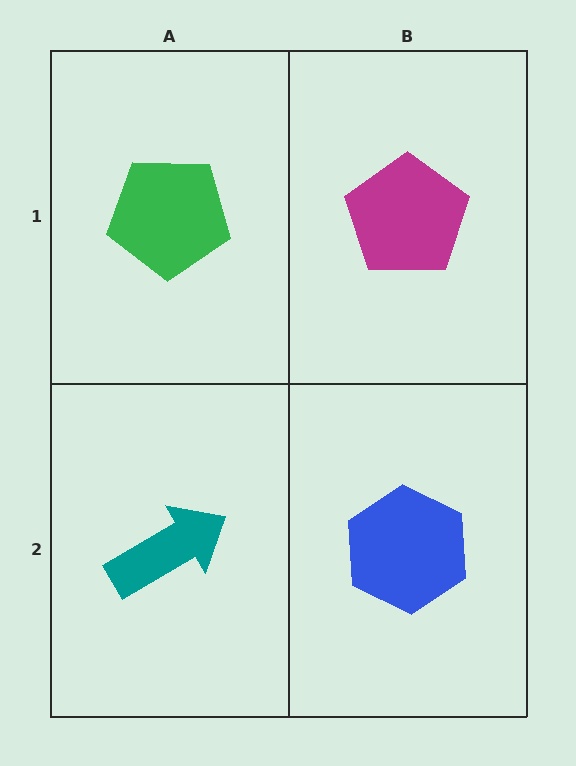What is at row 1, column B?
A magenta pentagon.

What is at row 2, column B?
A blue hexagon.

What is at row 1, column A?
A green pentagon.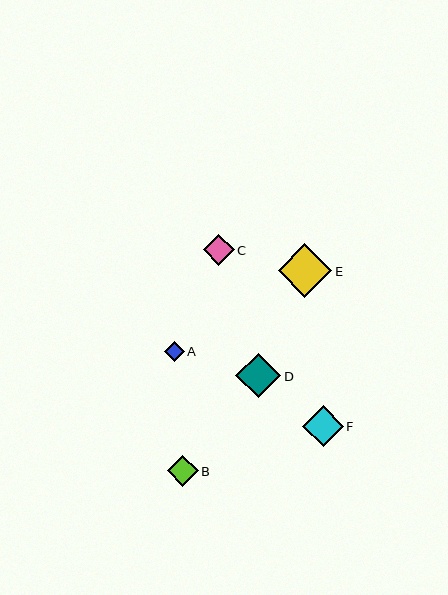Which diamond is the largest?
Diamond E is the largest with a size of approximately 54 pixels.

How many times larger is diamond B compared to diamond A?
Diamond B is approximately 1.5 times the size of diamond A.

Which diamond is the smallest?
Diamond A is the smallest with a size of approximately 20 pixels.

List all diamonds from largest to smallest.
From largest to smallest: E, D, F, C, B, A.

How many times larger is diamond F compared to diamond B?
Diamond F is approximately 1.3 times the size of diamond B.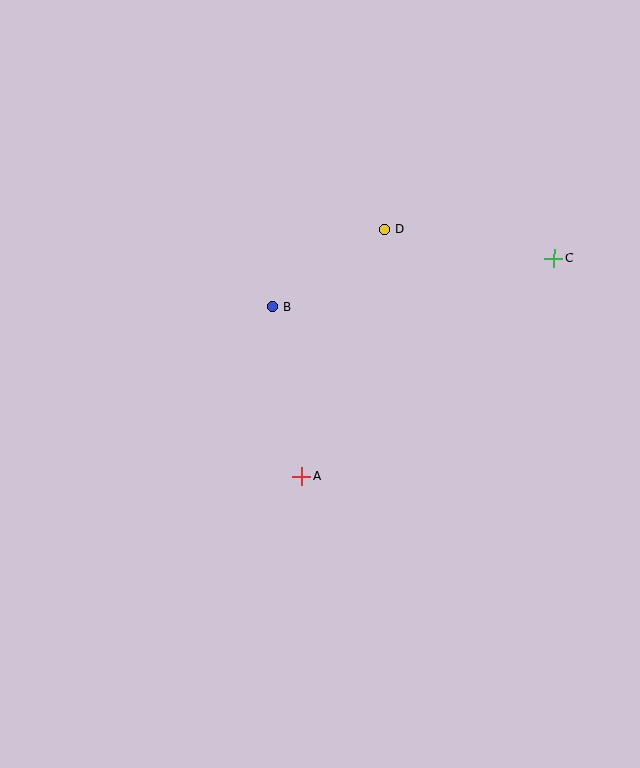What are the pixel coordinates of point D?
Point D is at (384, 230).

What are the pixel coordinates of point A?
Point A is at (301, 476).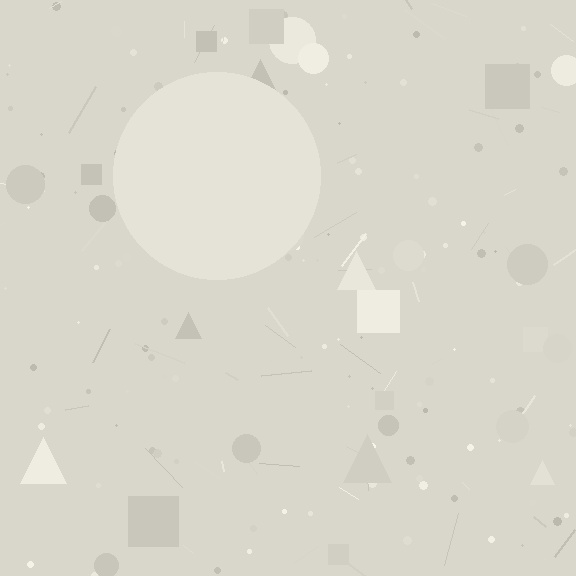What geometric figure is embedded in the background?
A circle is embedded in the background.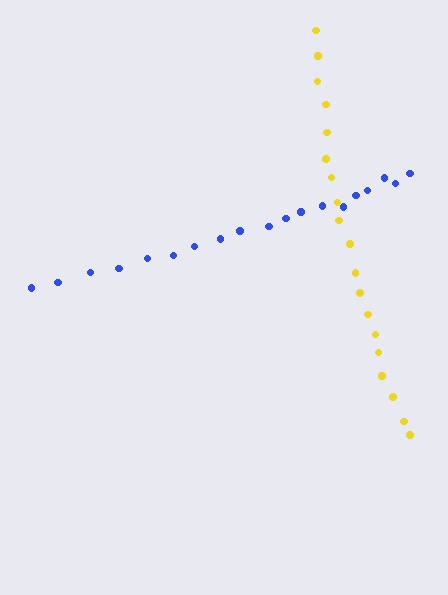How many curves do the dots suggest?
There are 2 distinct paths.